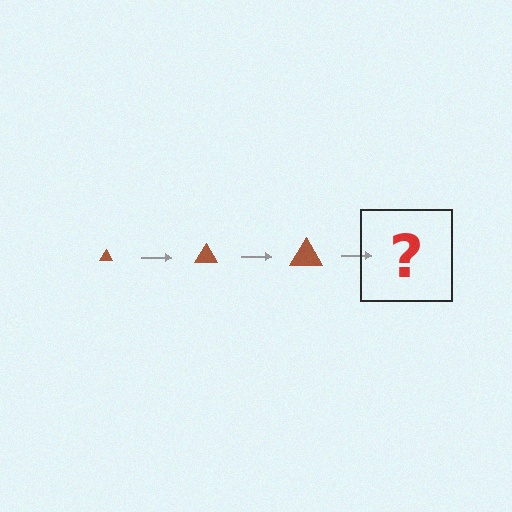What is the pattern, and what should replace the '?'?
The pattern is that the triangle gets progressively larger each step. The '?' should be a brown triangle, larger than the previous one.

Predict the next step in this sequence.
The next step is a brown triangle, larger than the previous one.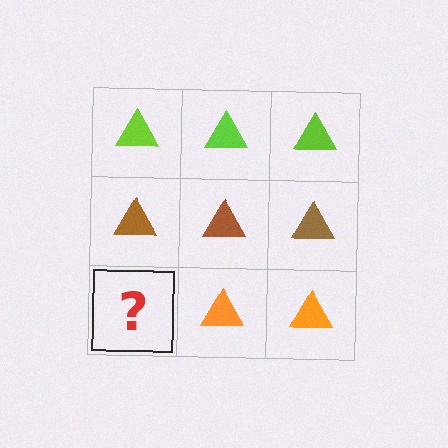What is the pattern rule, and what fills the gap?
The rule is that each row has a consistent color. The gap should be filled with an orange triangle.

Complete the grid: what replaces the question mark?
The question mark should be replaced with an orange triangle.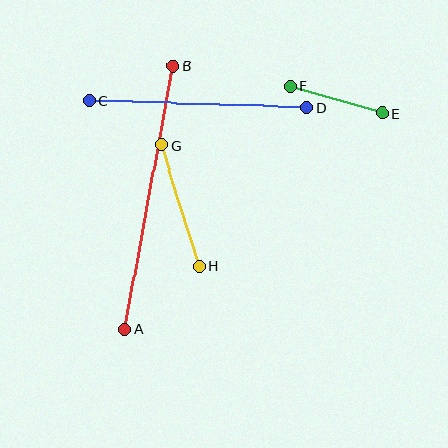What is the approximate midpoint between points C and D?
The midpoint is at approximately (198, 104) pixels.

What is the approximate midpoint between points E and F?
The midpoint is at approximately (337, 100) pixels.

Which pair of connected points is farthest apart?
Points A and B are farthest apart.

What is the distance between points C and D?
The distance is approximately 217 pixels.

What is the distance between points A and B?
The distance is approximately 268 pixels.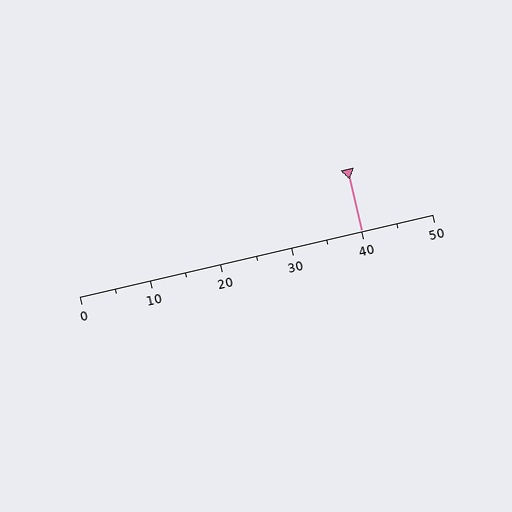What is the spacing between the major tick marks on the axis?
The major ticks are spaced 10 apart.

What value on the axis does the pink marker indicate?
The marker indicates approximately 40.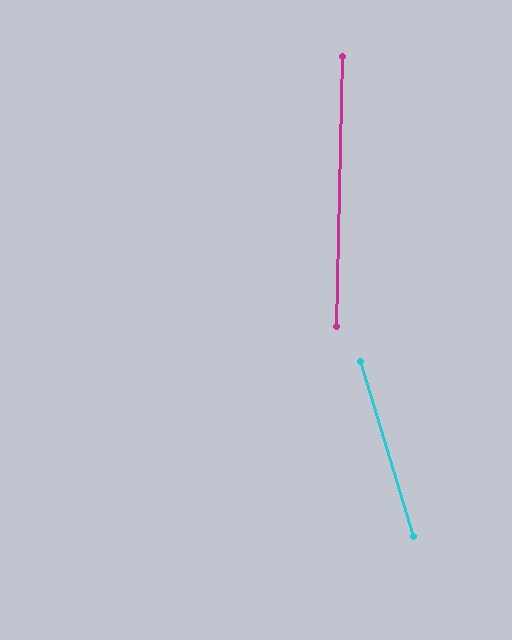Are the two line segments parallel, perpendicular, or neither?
Neither parallel nor perpendicular — they differ by about 18°.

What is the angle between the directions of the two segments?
Approximately 18 degrees.